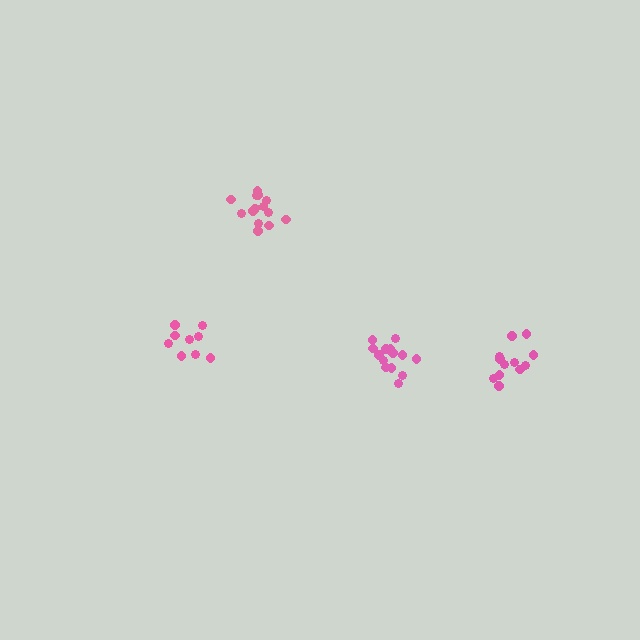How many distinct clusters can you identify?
There are 4 distinct clusters.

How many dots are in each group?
Group 1: 9 dots, Group 2: 15 dots, Group 3: 15 dots, Group 4: 12 dots (51 total).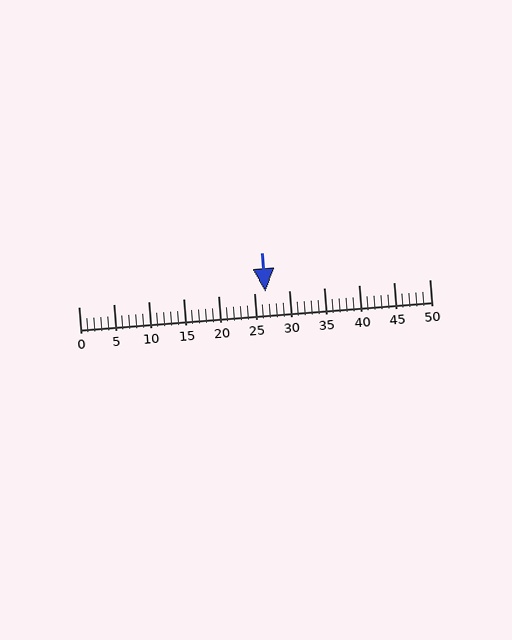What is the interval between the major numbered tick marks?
The major tick marks are spaced 5 units apart.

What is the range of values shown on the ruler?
The ruler shows values from 0 to 50.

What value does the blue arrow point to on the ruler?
The blue arrow points to approximately 27.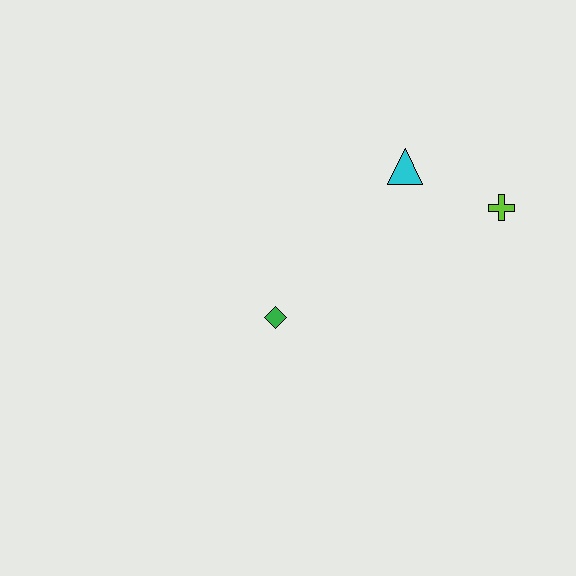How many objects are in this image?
There are 3 objects.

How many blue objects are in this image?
There are no blue objects.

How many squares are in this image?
There are no squares.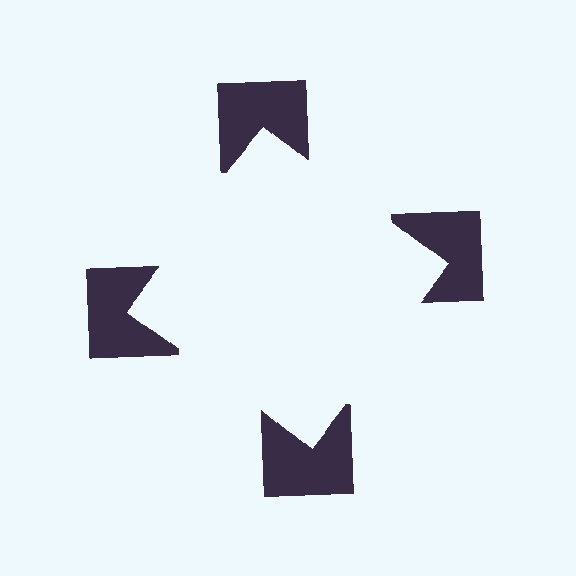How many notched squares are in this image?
There are 4 — one at each vertex of the illusory square.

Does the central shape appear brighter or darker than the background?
It typically appears slightly brighter than the background, even though no actual brightness change is drawn.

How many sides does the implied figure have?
4 sides.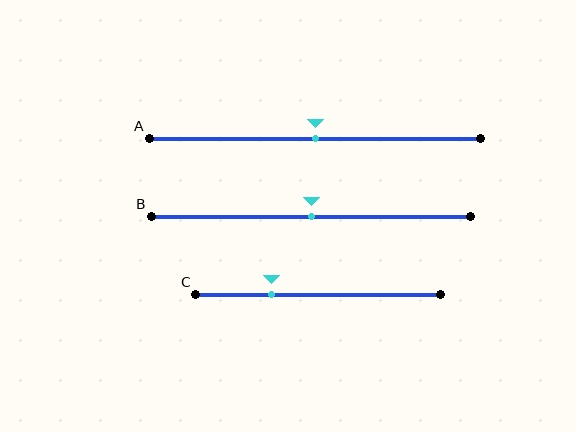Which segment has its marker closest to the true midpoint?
Segment A has its marker closest to the true midpoint.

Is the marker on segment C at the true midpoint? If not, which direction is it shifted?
No, the marker on segment C is shifted to the left by about 19% of the segment length.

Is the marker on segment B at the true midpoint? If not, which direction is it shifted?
Yes, the marker on segment B is at the true midpoint.